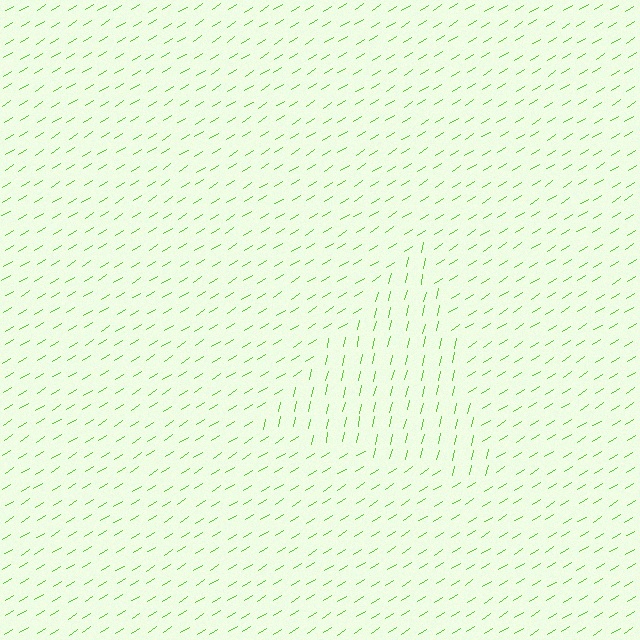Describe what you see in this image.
The image is filled with small lime line segments. A triangle region in the image has lines oriented differently from the surrounding lines, creating a visible texture boundary.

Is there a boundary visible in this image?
Yes, there is a texture boundary formed by a change in line orientation.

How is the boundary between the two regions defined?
The boundary is defined purely by a change in line orientation (approximately 45 degrees difference). All lines are the same color and thickness.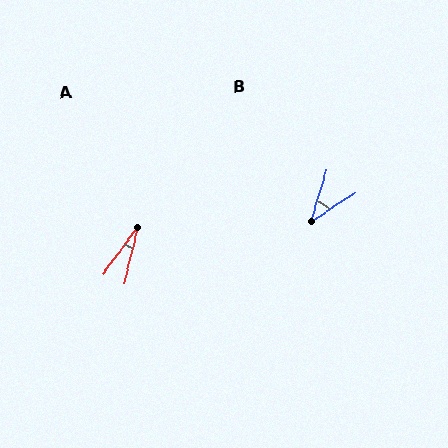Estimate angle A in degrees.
Approximately 23 degrees.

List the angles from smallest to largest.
A (23°), B (40°).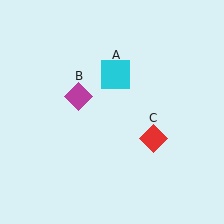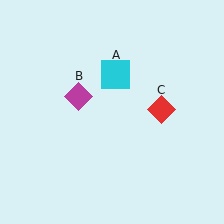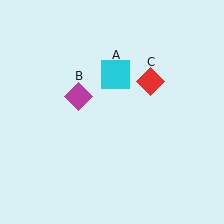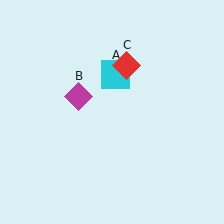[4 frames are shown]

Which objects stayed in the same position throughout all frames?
Cyan square (object A) and magenta diamond (object B) remained stationary.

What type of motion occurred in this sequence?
The red diamond (object C) rotated counterclockwise around the center of the scene.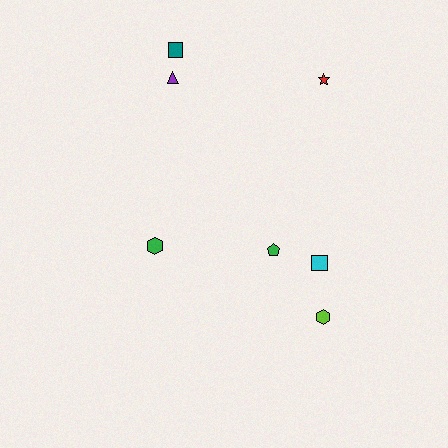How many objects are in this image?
There are 7 objects.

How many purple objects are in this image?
There is 1 purple object.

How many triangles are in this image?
There is 1 triangle.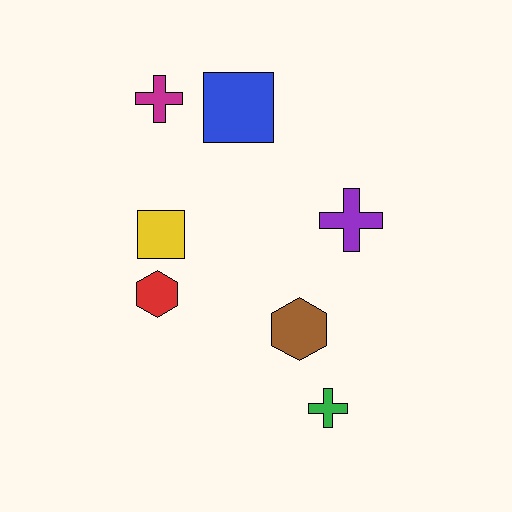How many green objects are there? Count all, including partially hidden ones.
There is 1 green object.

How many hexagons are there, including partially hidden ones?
There are 2 hexagons.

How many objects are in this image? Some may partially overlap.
There are 7 objects.